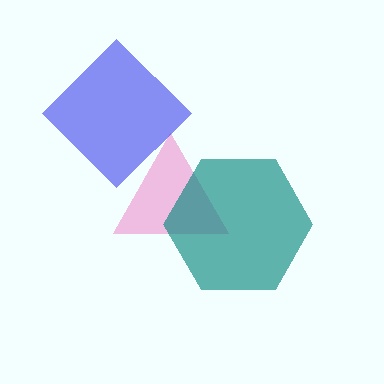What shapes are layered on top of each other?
The layered shapes are: a pink triangle, a teal hexagon, a blue diamond.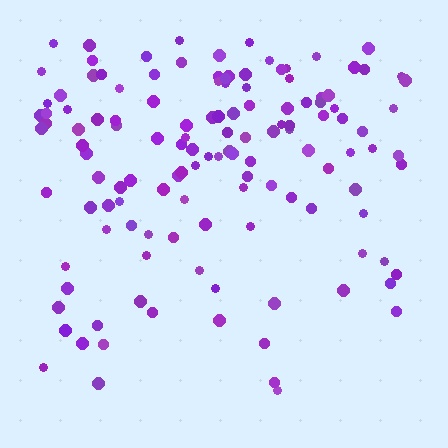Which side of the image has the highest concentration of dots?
The top.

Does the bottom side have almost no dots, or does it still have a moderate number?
Still a moderate number, just noticeably fewer than the top.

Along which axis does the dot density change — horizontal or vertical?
Vertical.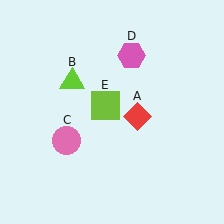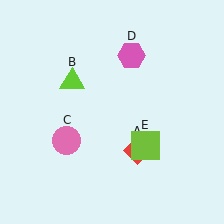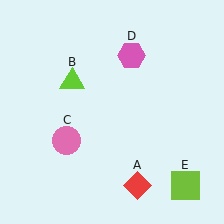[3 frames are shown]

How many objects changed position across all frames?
2 objects changed position: red diamond (object A), lime square (object E).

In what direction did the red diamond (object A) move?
The red diamond (object A) moved down.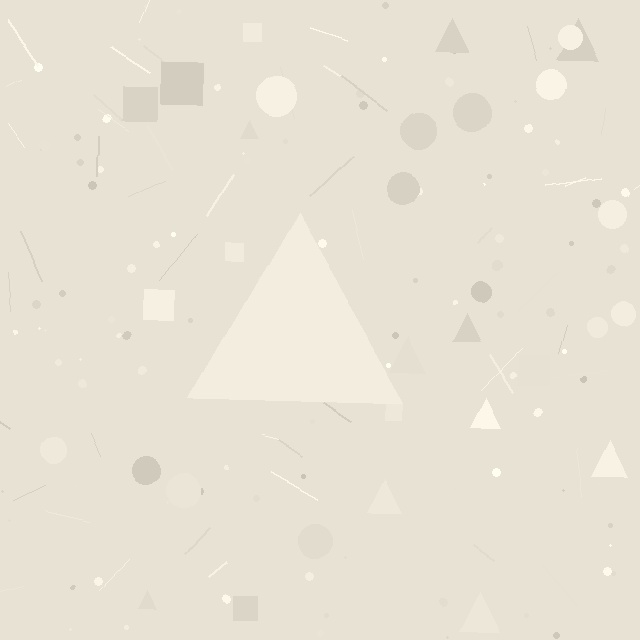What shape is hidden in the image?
A triangle is hidden in the image.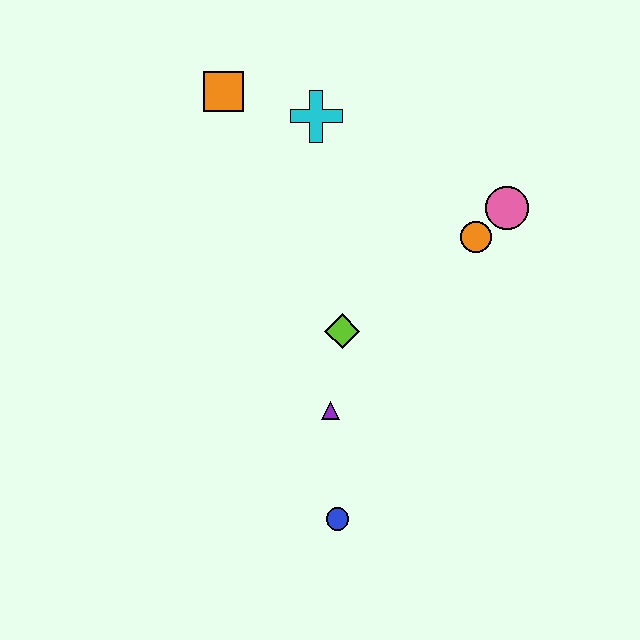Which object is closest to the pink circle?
The orange circle is closest to the pink circle.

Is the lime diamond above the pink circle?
No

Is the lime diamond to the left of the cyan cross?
No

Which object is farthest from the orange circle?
The blue circle is farthest from the orange circle.